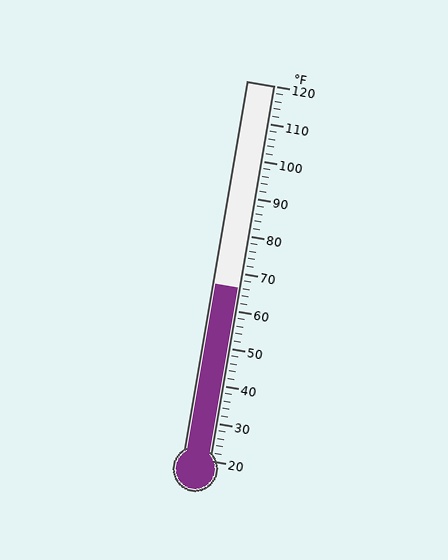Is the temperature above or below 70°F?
The temperature is below 70°F.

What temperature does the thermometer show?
The thermometer shows approximately 66°F.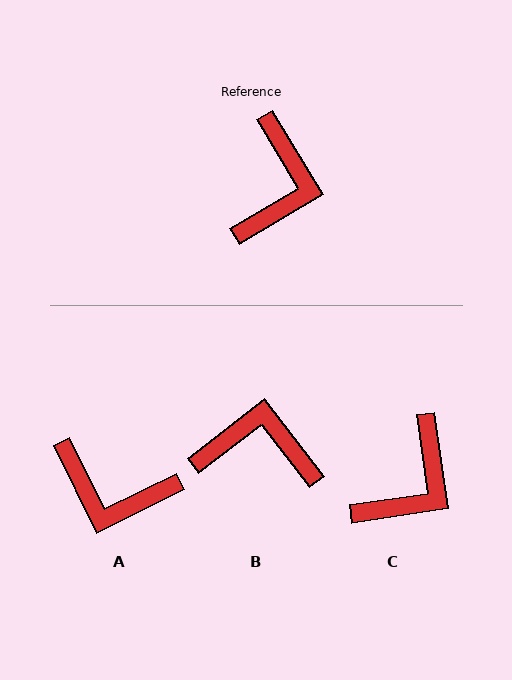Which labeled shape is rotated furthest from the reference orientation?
B, about 97 degrees away.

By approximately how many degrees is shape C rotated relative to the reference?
Approximately 23 degrees clockwise.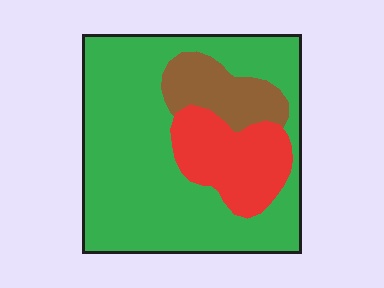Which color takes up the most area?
Green, at roughly 70%.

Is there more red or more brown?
Red.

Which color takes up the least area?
Brown, at roughly 15%.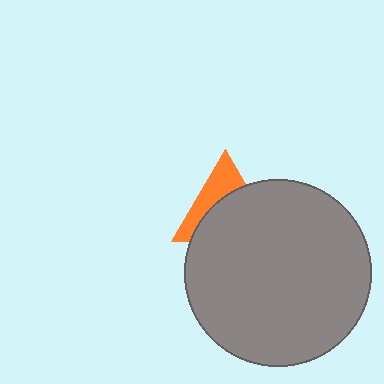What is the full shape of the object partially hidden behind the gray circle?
The partially hidden object is an orange triangle.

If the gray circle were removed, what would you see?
You would see the complete orange triangle.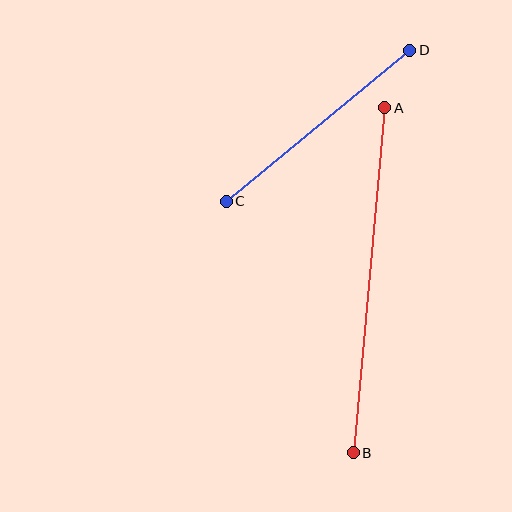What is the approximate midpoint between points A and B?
The midpoint is at approximately (369, 280) pixels.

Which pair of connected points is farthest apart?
Points A and B are farthest apart.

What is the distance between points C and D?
The distance is approximately 237 pixels.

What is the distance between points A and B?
The distance is approximately 346 pixels.